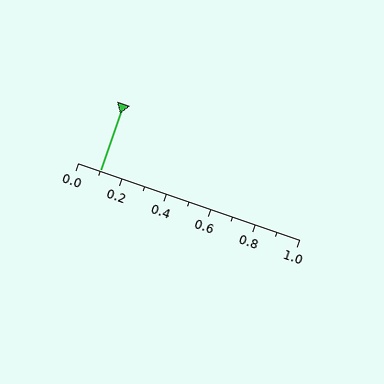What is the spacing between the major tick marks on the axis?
The major ticks are spaced 0.2 apart.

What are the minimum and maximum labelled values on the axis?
The axis runs from 0.0 to 1.0.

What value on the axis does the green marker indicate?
The marker indicates approximately 0.1.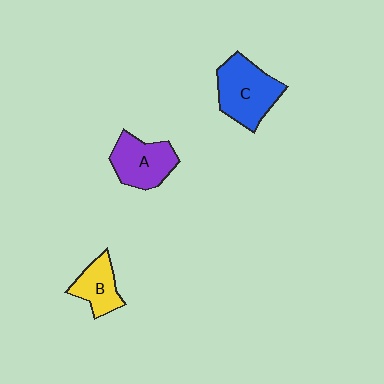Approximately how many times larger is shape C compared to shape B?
Approximately 1.7 times.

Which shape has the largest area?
Shape C (blue).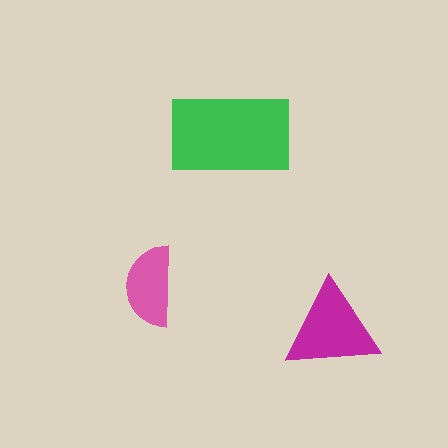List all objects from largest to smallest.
The green rectangle, the magenta triangle, the pink semicircle.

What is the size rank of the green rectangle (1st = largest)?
1st.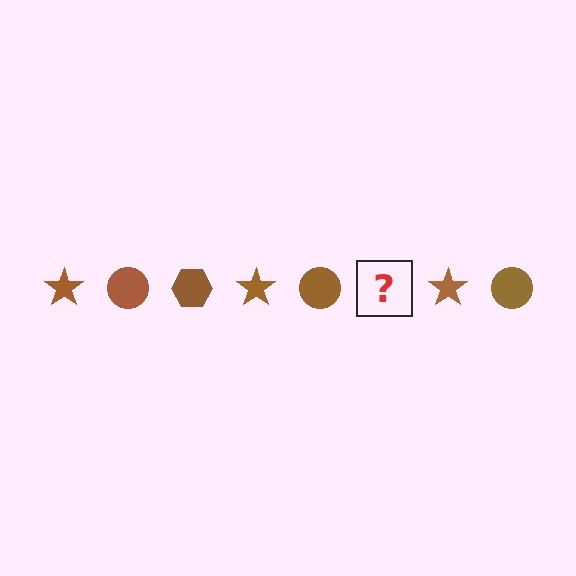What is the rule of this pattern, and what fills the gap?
The rule is that the pattern cycles through star, circle, hexagon shapes in brown. The gap should be filled with a brown hexagon.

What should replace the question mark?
The question mark should be replaced with a brown hexagon.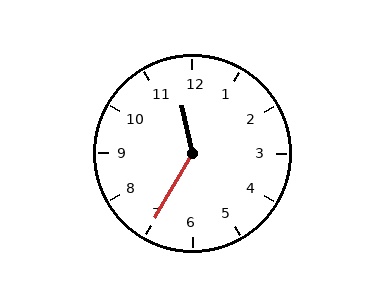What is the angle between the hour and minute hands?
Approximately 138 degrees.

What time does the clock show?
11:35.